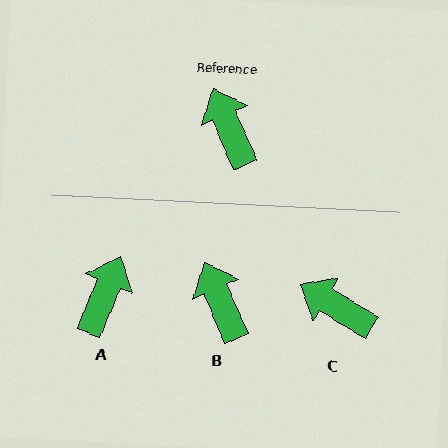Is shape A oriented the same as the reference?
No, it is off by about 46 degrees.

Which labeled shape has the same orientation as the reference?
B.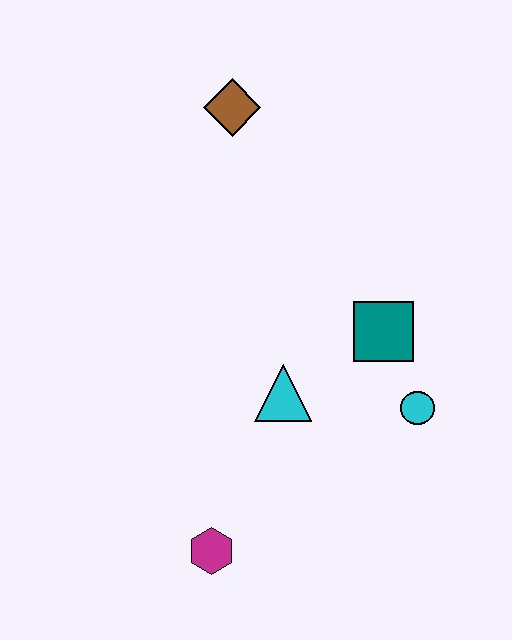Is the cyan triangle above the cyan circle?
Yes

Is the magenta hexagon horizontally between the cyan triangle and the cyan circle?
No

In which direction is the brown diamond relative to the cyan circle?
The brown diamond is above the cyan circle.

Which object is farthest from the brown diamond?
The magenta hexagon is farthest from the brown diamond.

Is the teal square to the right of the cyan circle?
No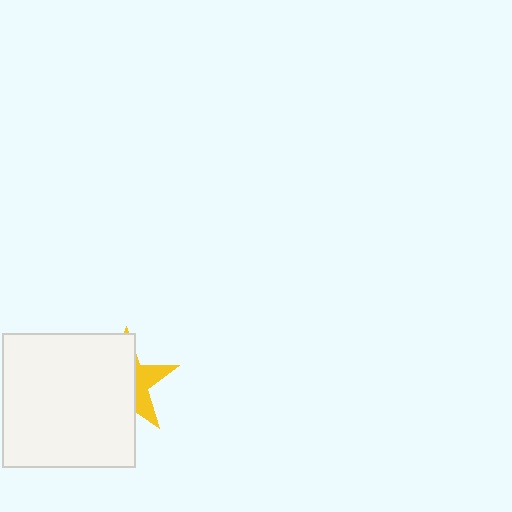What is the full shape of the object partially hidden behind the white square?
The partially hidden object is a yellow star.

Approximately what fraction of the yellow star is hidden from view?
Roughly 66% of the yellow star is hidden behind the white square.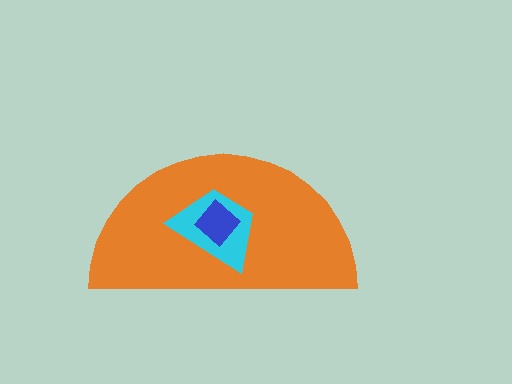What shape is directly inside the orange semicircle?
The cyan trapezoid.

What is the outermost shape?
The orange semicircle.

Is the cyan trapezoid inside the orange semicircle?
Yes.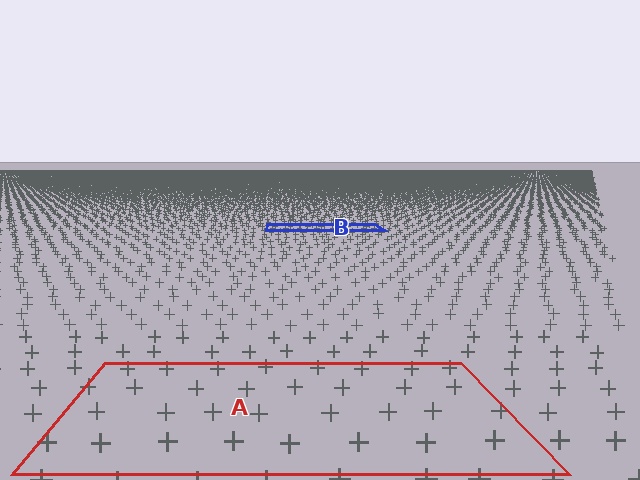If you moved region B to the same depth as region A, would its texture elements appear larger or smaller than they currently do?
They would appear larger. At a closer depth, the same texture elements are projected at a bigger on-screen size.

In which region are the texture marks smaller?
The texture marks are smaller in region B, because it is farther away.